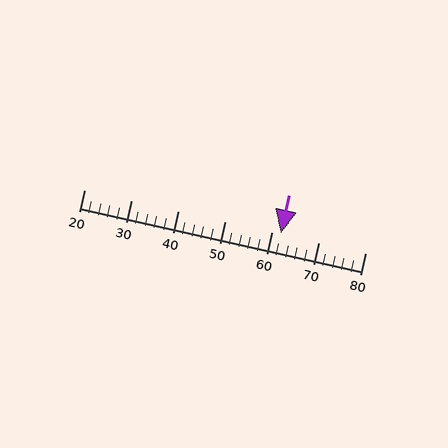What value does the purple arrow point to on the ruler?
The purple arrow points to approximately 62.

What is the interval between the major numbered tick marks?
The major tick marks are spaced 10 units apart.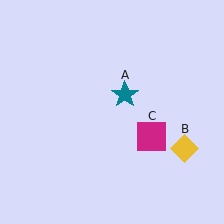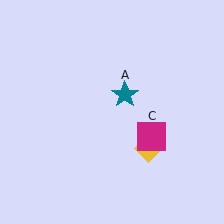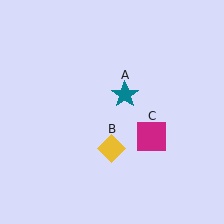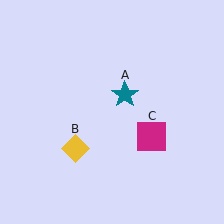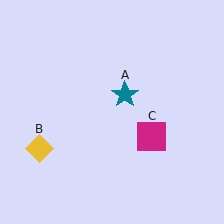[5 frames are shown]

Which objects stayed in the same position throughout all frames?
Teal star (object A) and magenta square (object C) remained stationary.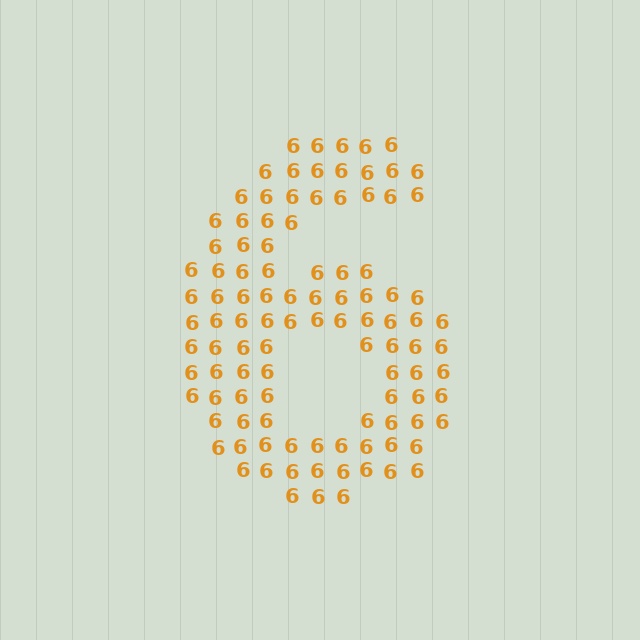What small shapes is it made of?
It is made of small digit 6's.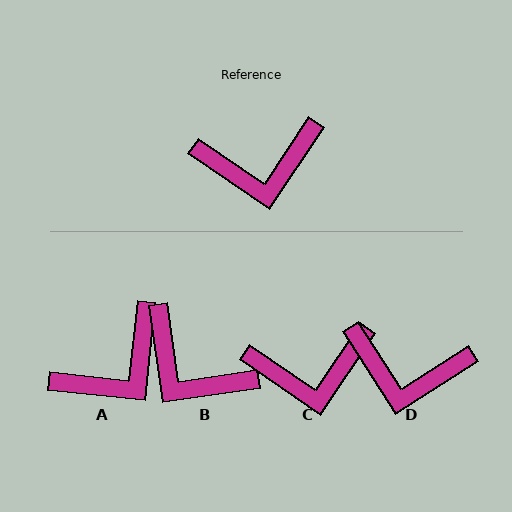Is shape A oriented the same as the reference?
No, it is off by about 28 degrees.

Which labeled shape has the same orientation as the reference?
C.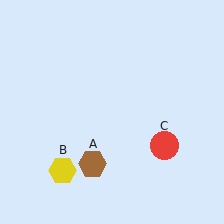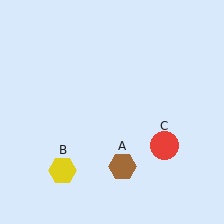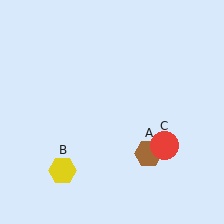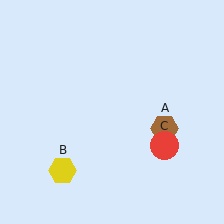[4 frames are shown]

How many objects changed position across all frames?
1 object changed position: brown hexagon (object A).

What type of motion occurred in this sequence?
The brown hexagon (object A) rotated counterclockwise around the center of the scene.